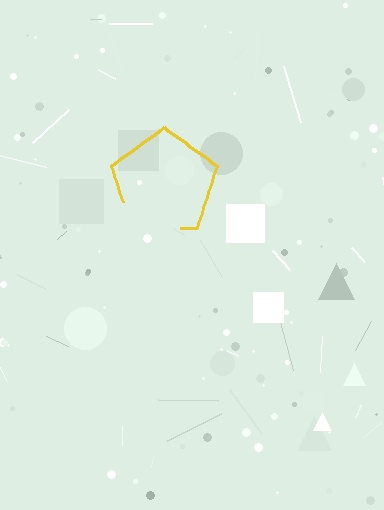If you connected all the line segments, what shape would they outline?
They would outline a pentagon.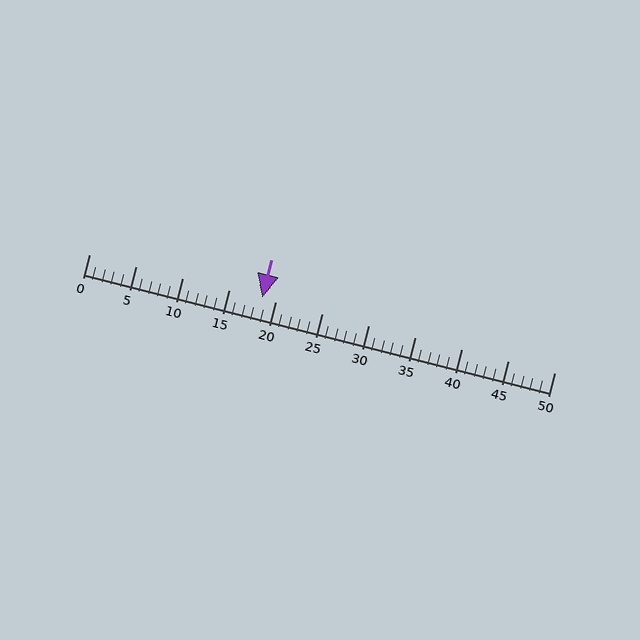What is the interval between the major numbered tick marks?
The major tick marks are spaced 5 units apart.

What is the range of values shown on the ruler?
The ruler shows values from 0 to 50.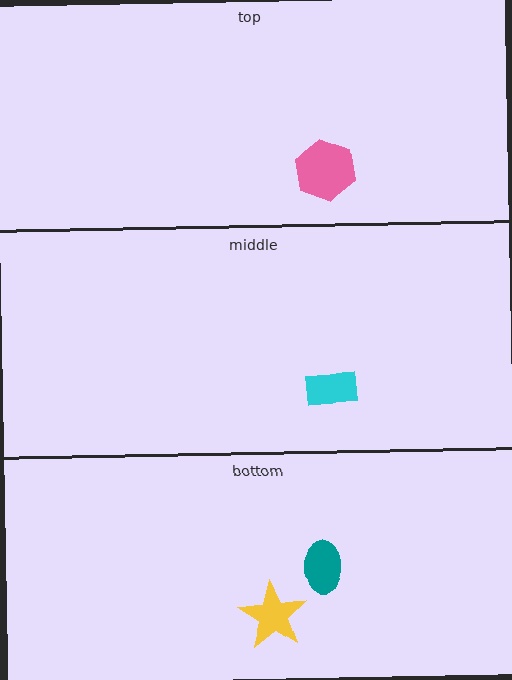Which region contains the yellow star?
The bottom region.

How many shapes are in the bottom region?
2.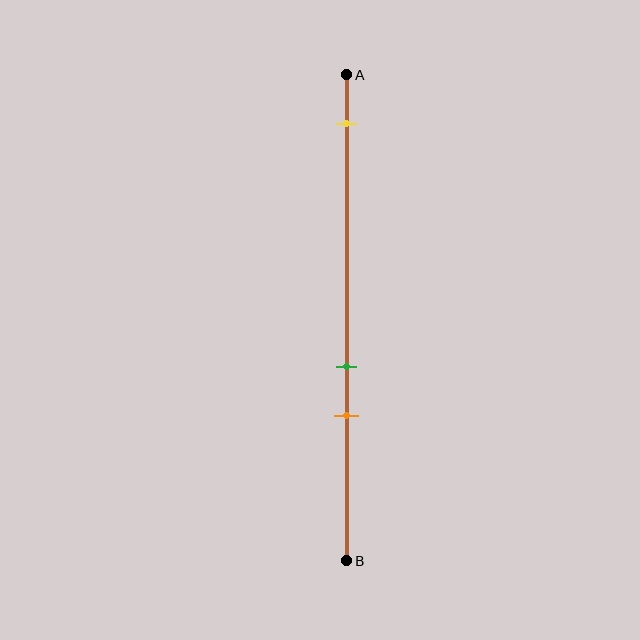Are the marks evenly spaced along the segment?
No, the marks are not evenly spaced.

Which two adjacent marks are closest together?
The green and orange marks are the closest adjacent pair.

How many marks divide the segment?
There are 3 marks dividing the segment.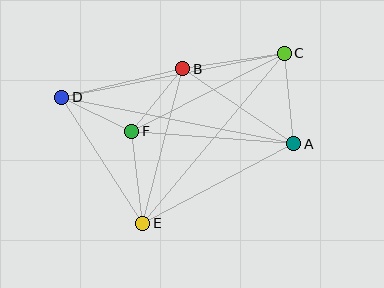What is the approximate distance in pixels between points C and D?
The distance between C and D is approximately 226 pixels.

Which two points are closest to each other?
Points D and F are closest to each other.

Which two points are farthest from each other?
Points A and D are farthest from each other.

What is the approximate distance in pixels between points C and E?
The distance between C and E is approximately 221 pixels.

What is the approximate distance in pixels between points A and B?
The distance between A and B is approximately 134 pixels.